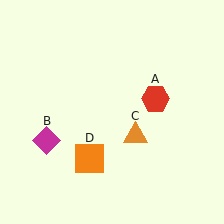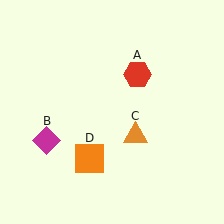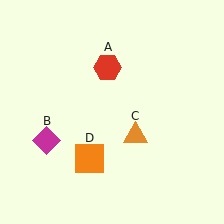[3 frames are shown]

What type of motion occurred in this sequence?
The red hexagon (object A) rotated counterclockwise around the center of the scene.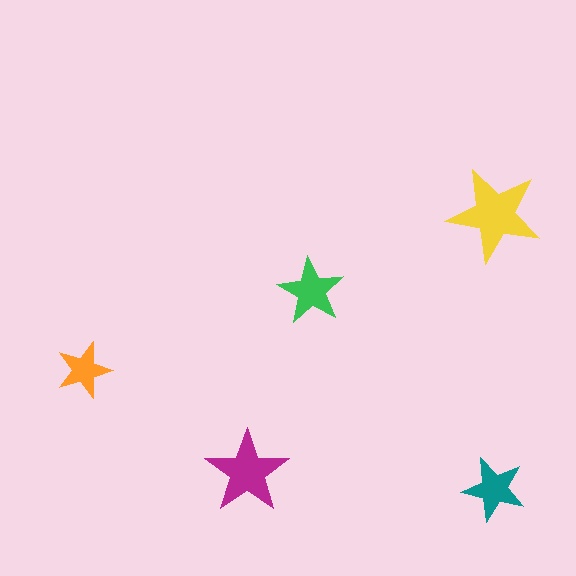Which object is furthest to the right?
The yellow star is rightmost.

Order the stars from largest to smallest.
the yellow one, the magenta one, the green one, the teal one, the orange one.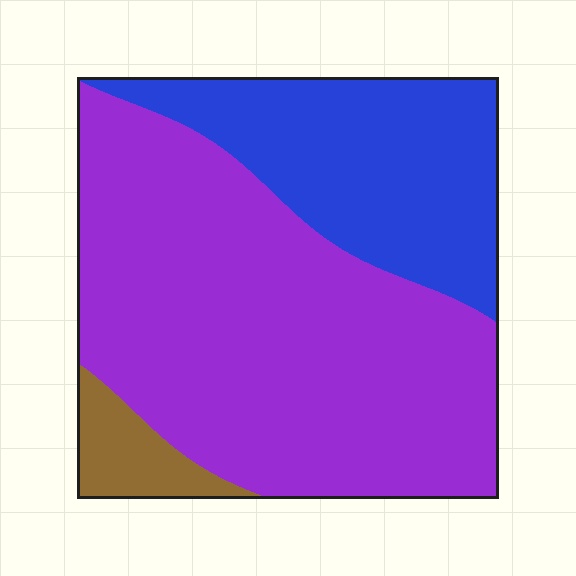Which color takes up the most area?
Purple, at roughly 65%.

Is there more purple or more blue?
Purple.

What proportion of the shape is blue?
Blue takes up between a quarter and a half of the shape.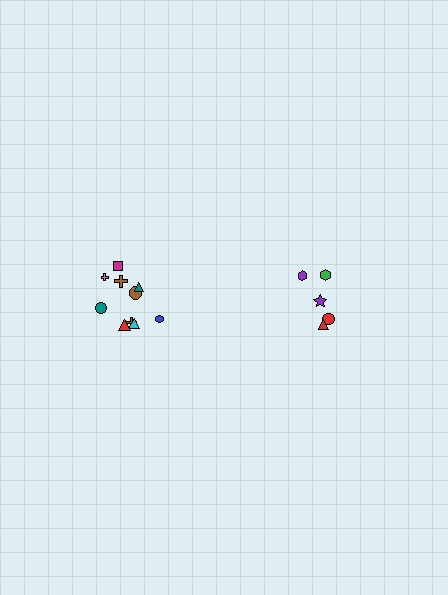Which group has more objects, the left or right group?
The left group.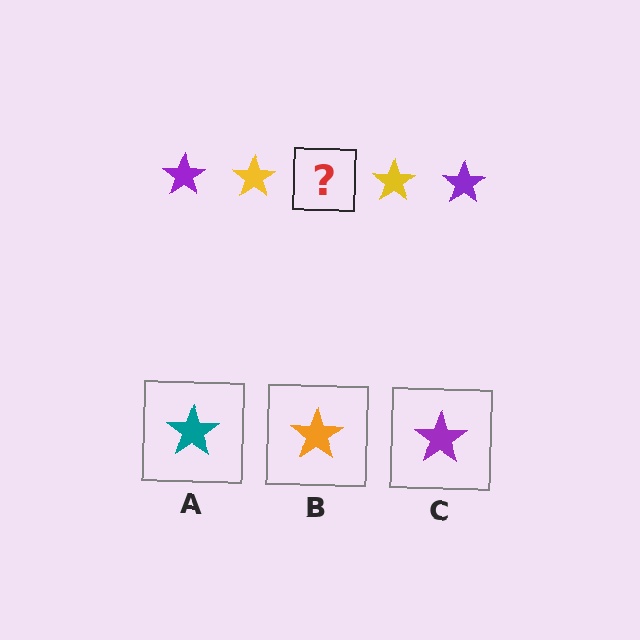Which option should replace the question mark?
Option C.